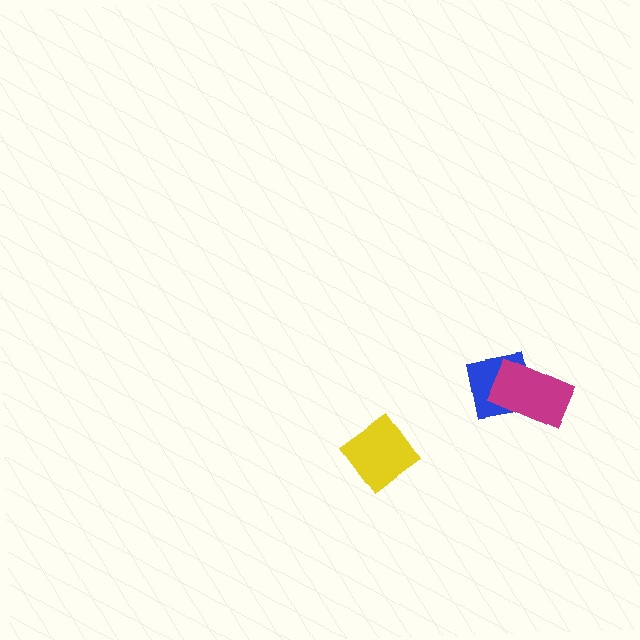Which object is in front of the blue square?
The magenta rectangle is in front of the blue square.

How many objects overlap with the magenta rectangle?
1 object overlaps with the magenta rectangle.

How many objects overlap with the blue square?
1 object overlaps with the blue square.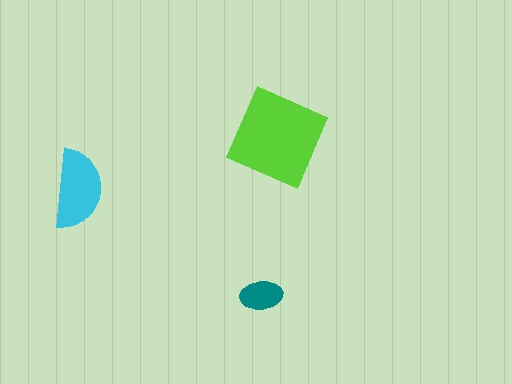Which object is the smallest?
The teal ellipse.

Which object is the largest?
The lime diamond.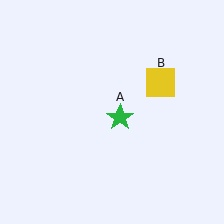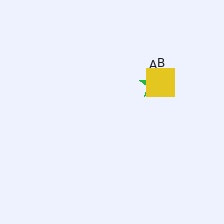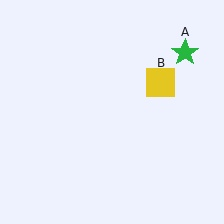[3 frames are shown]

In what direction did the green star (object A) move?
The green star (object A) moved up and to the right.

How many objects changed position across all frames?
1 object changed position: green star (object A).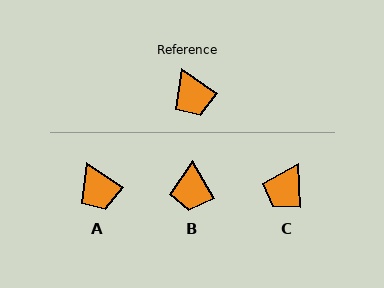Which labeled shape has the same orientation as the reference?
A.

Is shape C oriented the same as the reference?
No, it is off by about 54 degrees.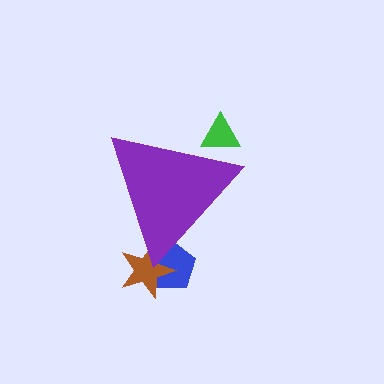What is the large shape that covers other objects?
A purple triangle.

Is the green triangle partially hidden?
Yes, the green triangle is partially hidden behind the purple triangle.